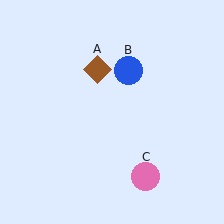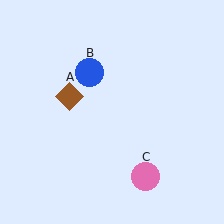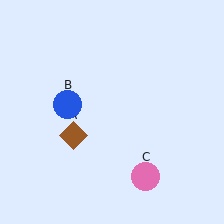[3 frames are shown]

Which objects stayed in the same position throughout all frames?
Pink circle (object C) remained stationary.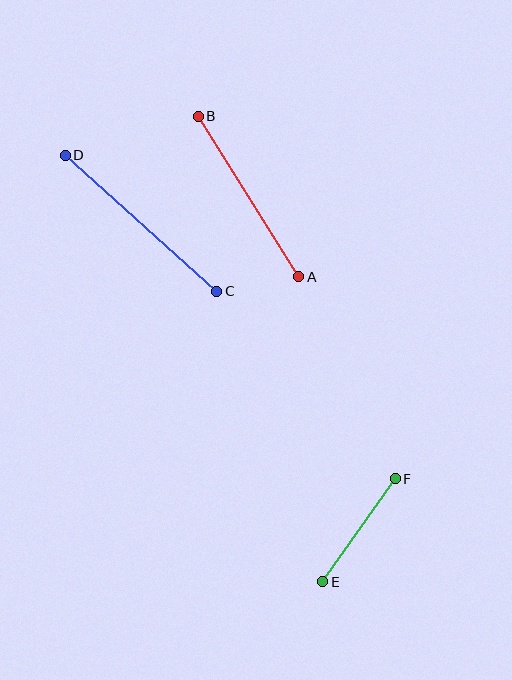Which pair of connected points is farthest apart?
Points C and D are farthest apart.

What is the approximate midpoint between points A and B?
The midpoint is at approximately (248, 197) pixels.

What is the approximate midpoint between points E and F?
The midpoint is at approximately (359, 530) pixels.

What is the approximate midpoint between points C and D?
The midpoint is at approximately (141, 223) pixels.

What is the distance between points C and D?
The distance is approximately 204 pixels.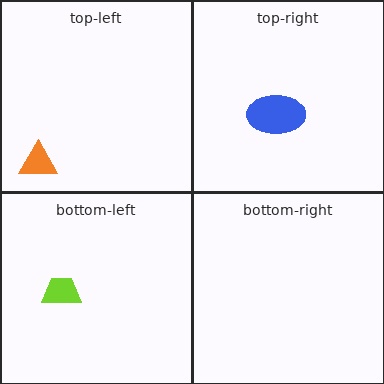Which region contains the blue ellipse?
The top-right region.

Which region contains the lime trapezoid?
The bottom-left region.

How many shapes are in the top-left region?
1.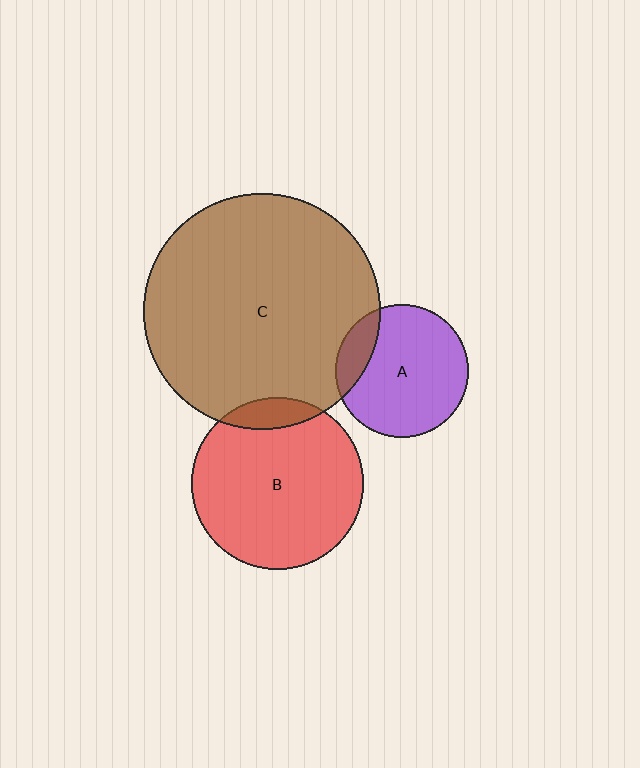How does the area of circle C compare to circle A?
Approximately 3.2 times.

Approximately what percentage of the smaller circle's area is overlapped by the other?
Approximately 10%.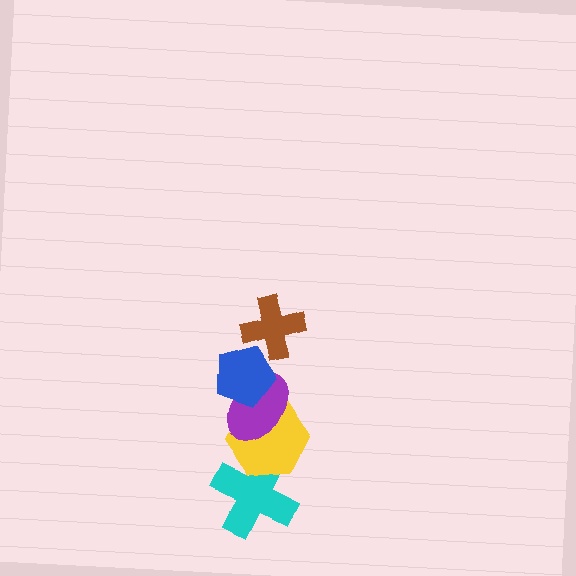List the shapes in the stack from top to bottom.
From top to bottom: the brown cross, the blue pentagon, the purple ellipse, the yellow hexagon, the cyan cross.